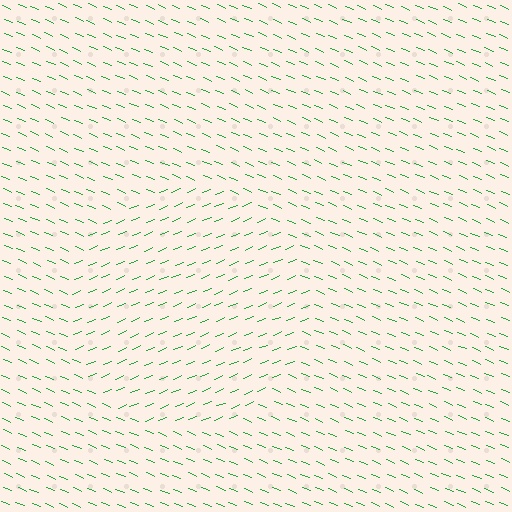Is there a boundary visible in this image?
Yes, there is a texture boundary formed by a change in line orientation.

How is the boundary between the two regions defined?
The boundary is defined purely by a change in line orientation (approximately 45 degrees difference). All lines are the same color and thickness.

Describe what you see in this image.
The image is filled with small green line segments. A circle region in the image has lines oriented differently from the surrounding lines, creating a visible texture boundary.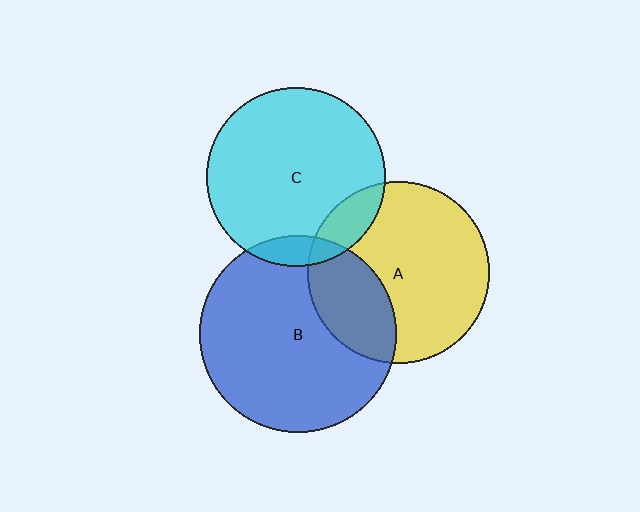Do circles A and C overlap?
Yes.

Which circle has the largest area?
Circle B (blue).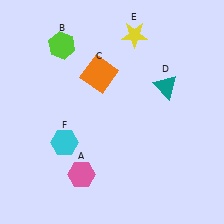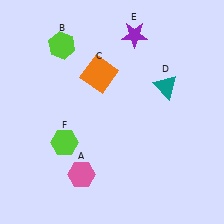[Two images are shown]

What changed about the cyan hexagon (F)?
In Image 1, F is cyan. In Image 2, it changed to lime.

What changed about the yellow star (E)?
In Image 1, E is yellow. In Image 2, it changed to purple.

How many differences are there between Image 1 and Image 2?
There are 2 differences between the two images.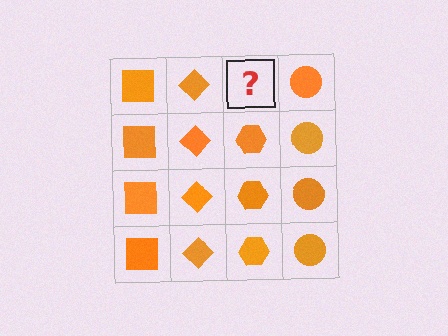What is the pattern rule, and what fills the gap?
The rule is that each column has a consistent shape. The gap should be filled with an orange hexagon.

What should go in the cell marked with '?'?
The missing cell should contain an orange hexagon.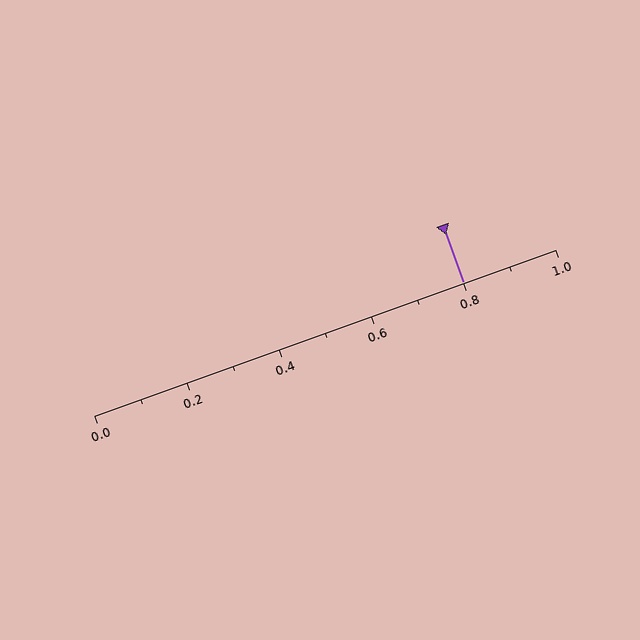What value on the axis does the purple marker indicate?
The marker indicates approximately 0.8.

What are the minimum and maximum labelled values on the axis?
The axis runs from 0.0 to 1.0.